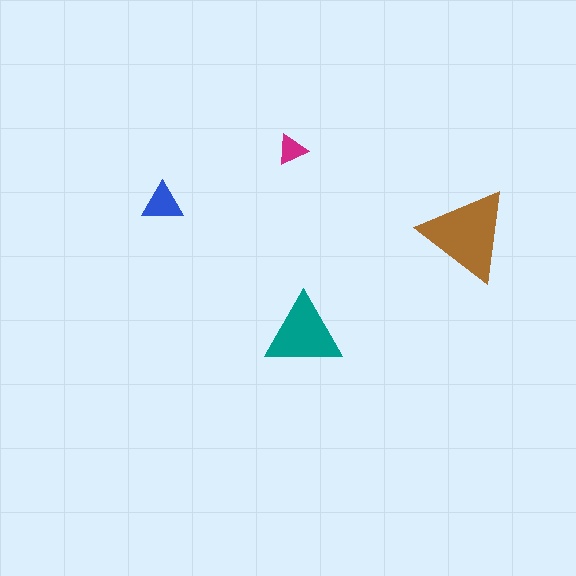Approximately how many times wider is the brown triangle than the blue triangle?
About 2 times wider.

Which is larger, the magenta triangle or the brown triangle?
The brown one.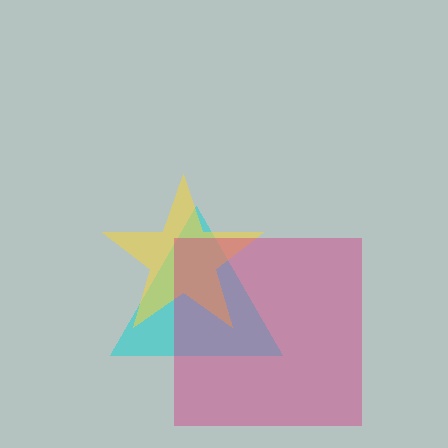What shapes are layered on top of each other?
The layered shapes are: a cyan triangle, a yellow star, a magenta square.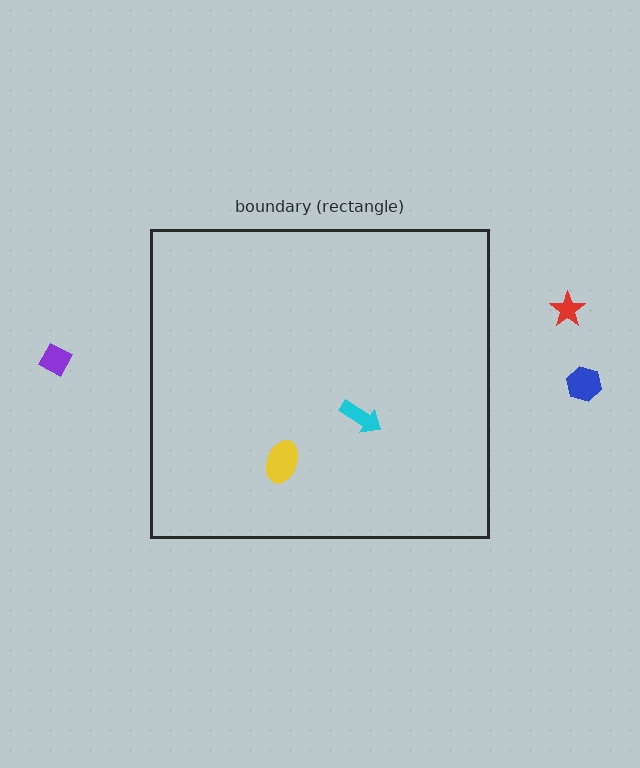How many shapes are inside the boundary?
2 inside, 3 outside.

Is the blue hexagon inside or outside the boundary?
Outside.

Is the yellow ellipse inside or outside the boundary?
Inside.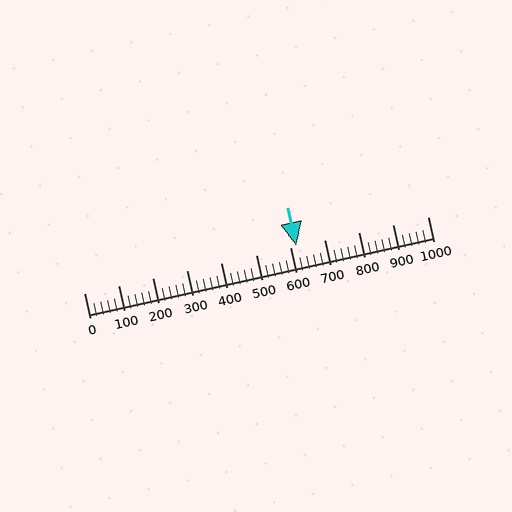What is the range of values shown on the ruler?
The ruler shows values from 0 to 1000.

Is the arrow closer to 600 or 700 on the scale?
The arrow is closer to 600.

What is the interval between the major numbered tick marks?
The major tick marks are spaced 100 units apart.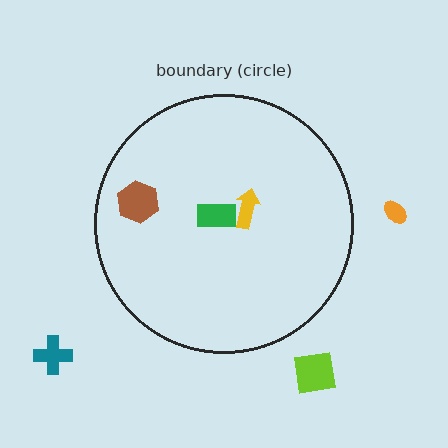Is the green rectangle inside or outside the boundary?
Inside.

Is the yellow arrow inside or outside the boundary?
Inside.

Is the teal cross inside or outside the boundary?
Outside.